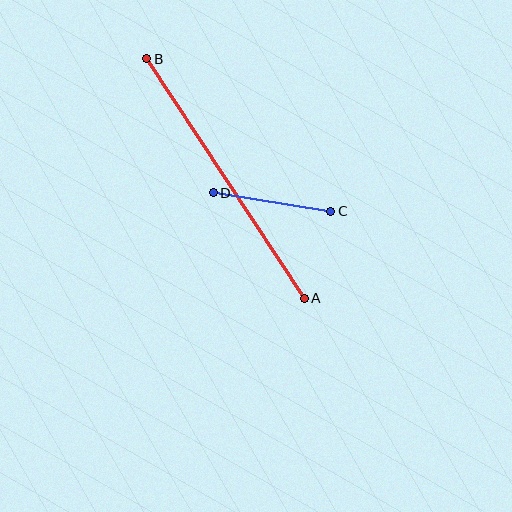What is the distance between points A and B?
The distance is approximately 287 pixels.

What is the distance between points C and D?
The distance is approximately 119 pixels.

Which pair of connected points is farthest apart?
Points A and B are farthest apart.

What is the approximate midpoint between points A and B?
The midpoint is at approximately (225, 179) pixels.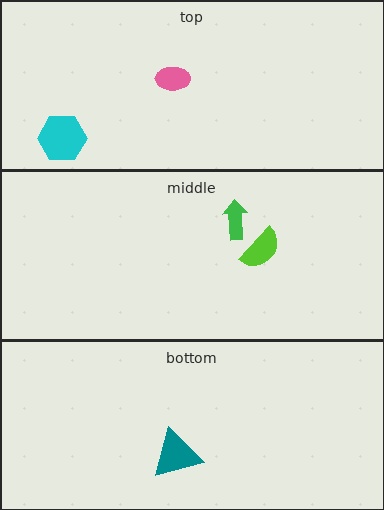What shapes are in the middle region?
The green arrow, the lime semicircle.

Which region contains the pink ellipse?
The top region.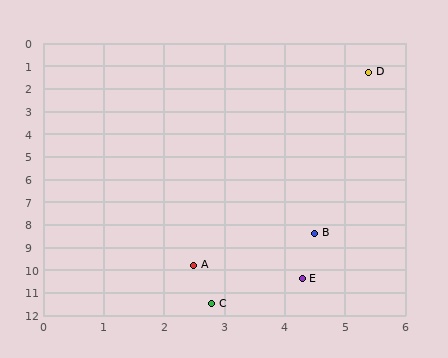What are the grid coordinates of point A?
Point A is at approximately (2.5, 9.8).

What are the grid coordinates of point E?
Point E is at approximately (4.3, 10.4).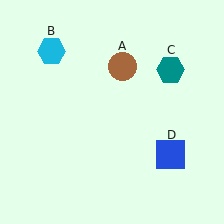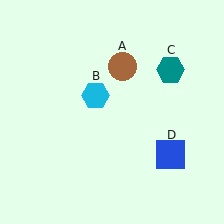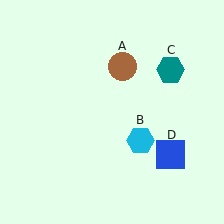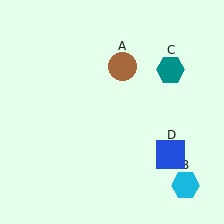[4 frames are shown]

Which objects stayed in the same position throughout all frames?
Brown circle (object A) and teal hexagon (object C) and blue square (object D) remained stationary.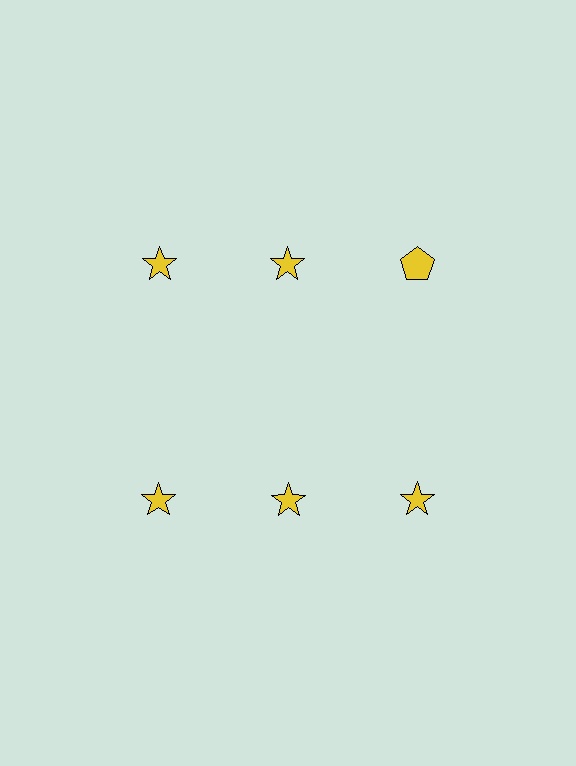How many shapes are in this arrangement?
There are 6 shapes arranged in a grid pattern.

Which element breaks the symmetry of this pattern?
The yellow pentagon in the top row, center column breaks the symmetry. All other shapes are yellow stars.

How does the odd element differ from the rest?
It has a different shape: pentagon instead of star.